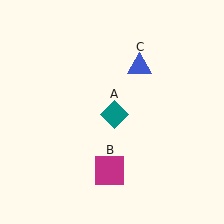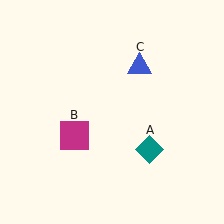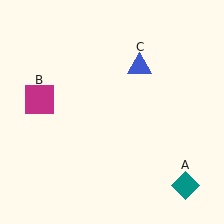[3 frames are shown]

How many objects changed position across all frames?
2 objects changed position: teal diamond (object A), magenta square (object B).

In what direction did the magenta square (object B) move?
The magenta square (object B) moved up and to the left.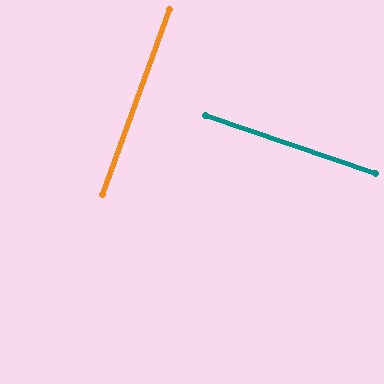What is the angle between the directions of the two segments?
Approximately 89 degrees.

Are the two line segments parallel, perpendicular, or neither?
Perpendicular — they meet at approximately 89°.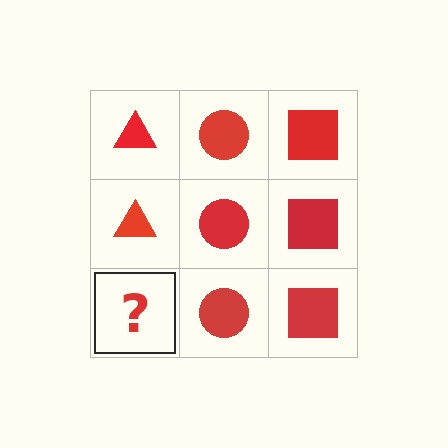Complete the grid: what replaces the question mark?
The question mark should be replaced with a red triangle.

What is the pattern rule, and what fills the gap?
The rule is that each column has a consistent shape. The gap should be filled with a red triangle.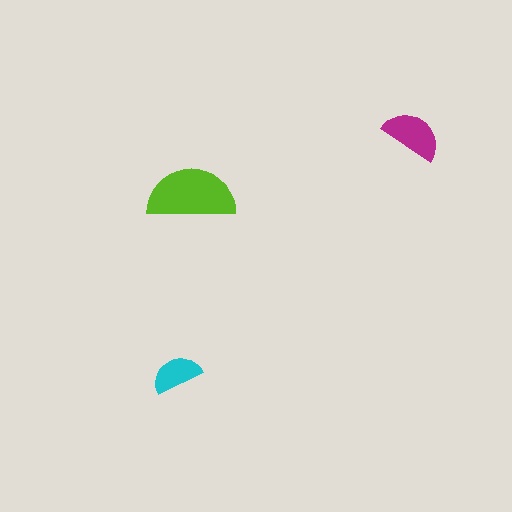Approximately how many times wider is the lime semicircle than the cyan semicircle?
About 2 times wider.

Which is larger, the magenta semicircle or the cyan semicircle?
The magenta one.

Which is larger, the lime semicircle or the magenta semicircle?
The lime one.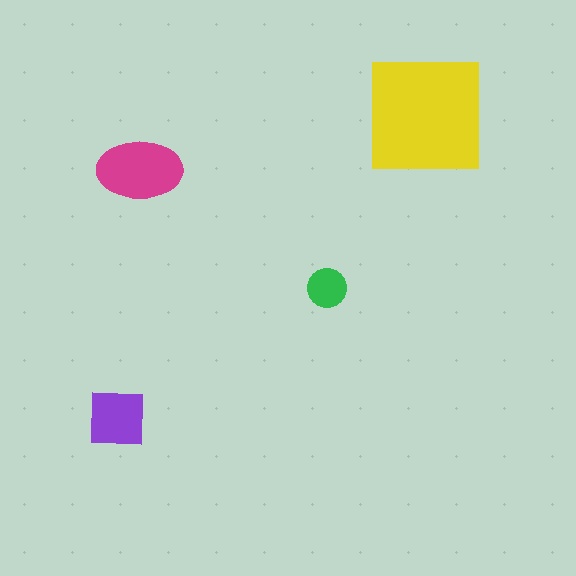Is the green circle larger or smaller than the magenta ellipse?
Smaller.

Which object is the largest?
The yellow square.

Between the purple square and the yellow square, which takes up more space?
The yellow square.